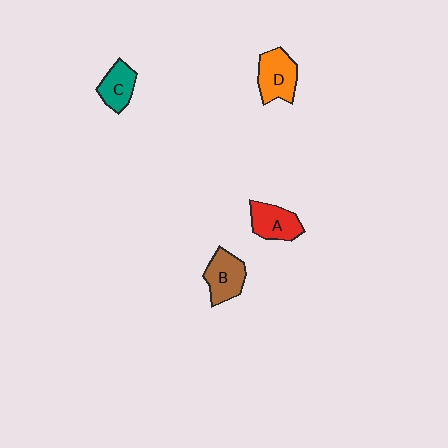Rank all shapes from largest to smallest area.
From largest to smallest: D (orange), B (brown), A (red), C (teal).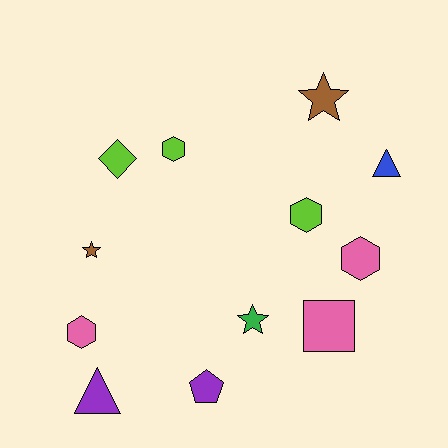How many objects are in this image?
There are 12 objects.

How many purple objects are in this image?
There are 2 purple objects.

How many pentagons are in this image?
There is 1 pentagon.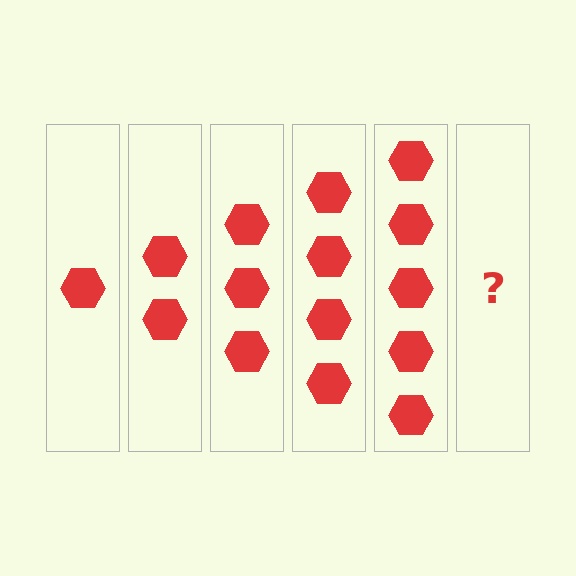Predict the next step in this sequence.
The next step is 6 hexagons.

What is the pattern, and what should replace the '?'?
The pattern is that each step adds one more hexagon. The '?' should be 6 hexagons.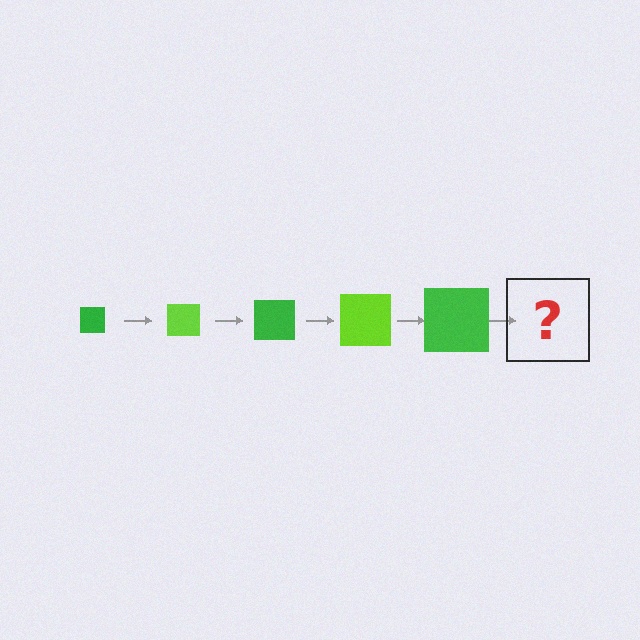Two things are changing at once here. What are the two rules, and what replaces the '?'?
The two rules are that the square grows larger each step and the color cycles through green and lime. The '?' should be a lime square, larger than the previous one.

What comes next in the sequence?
The next element should be a lime square, larger than the previous one.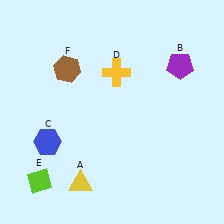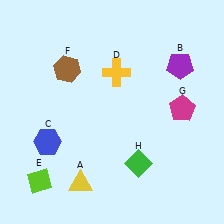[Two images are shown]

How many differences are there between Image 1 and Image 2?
There are 2 differences between the two images.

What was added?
A magenta pentagon (G), a green diamond (H) were added in Image 2.